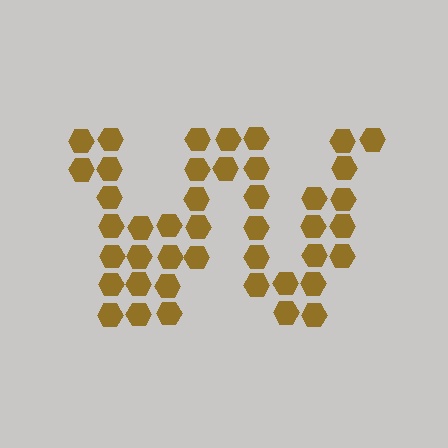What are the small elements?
The small elements are hexagons.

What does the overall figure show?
The overall figure shows the letter W.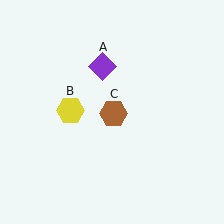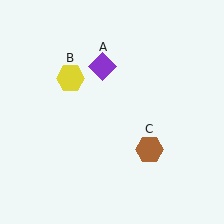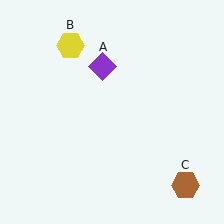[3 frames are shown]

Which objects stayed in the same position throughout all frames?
Purple diamond (object A) remained stationary.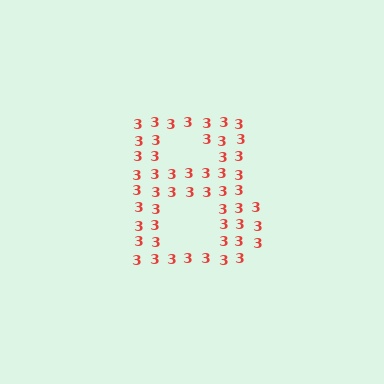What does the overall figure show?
The overall figure shows the letter B.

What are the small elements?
The small elements are digit 3's.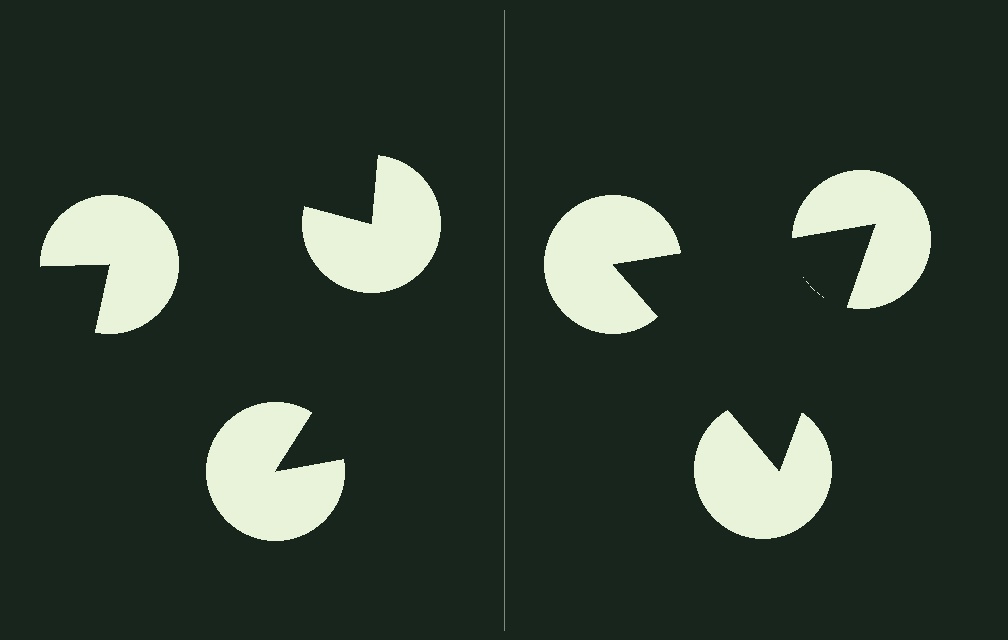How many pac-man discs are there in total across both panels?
6 — 3 on each side.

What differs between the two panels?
The pac-man discs are positioned identically on both sides; only the wedge orientations differ. On the right they align to a triangle; on the left they are misaligned.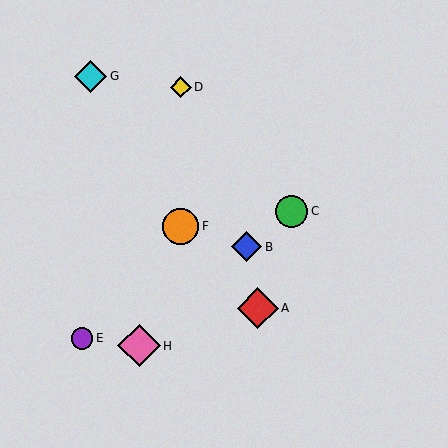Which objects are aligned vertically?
Objects D, F are aligned vertically.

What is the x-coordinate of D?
Object D is at x≈181.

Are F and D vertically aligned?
Yes, both are at x≈181.